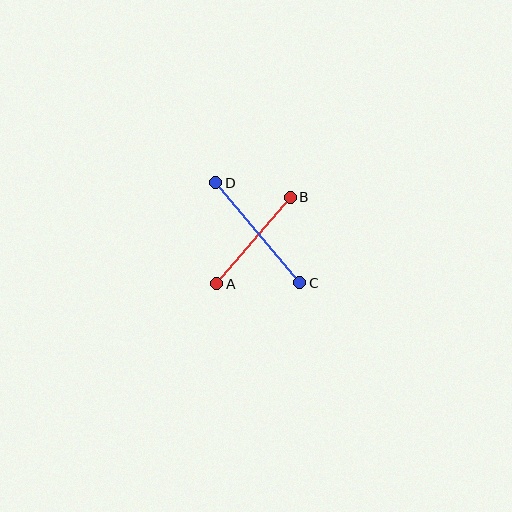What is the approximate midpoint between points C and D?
The midpoint is at approximately (258, 233) pixels.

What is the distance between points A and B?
The distance is approximately 114 pixels.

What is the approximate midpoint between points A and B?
The midpoint is at approximately (254, 241) pixels.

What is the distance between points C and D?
The distance is approximately 131 pixels.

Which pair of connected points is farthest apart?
Points C and D are farthest apart.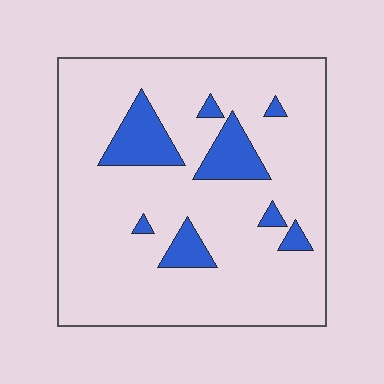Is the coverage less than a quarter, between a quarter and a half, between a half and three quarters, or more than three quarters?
Less than a quarter.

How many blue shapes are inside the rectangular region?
8.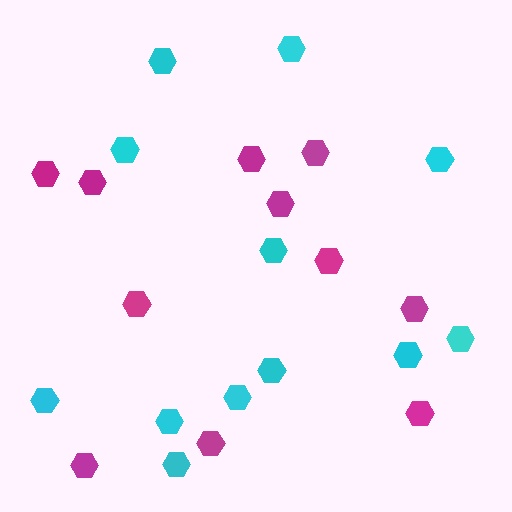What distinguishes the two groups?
There are 2 groups: one group of magenta hexagons (11) and one group of cyan hexagons (12).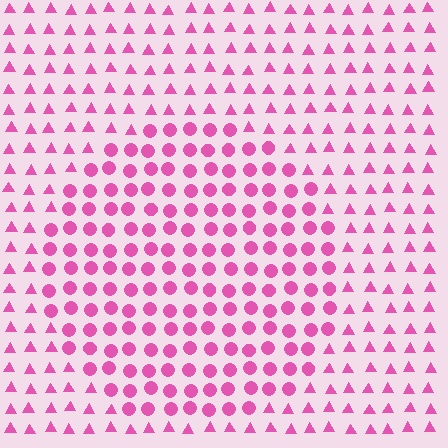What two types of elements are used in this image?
The image uses circles inside the circle region and triangles outside it.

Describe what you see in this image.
The image is filled with small pink elements arranged in a uniform grid. A circle-shaped region contains circles, while the surrounding area contains triangles. The boundary is defined purely by the change in element shape.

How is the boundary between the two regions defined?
The boundary is defined by a change in element shape: circles inside vs. triangles outside. All elements share the same color and spacing.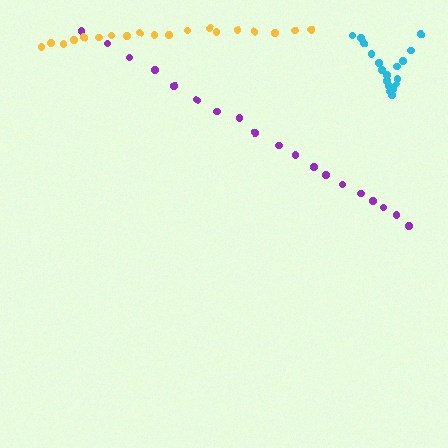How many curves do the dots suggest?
There are 3 distinct paths.